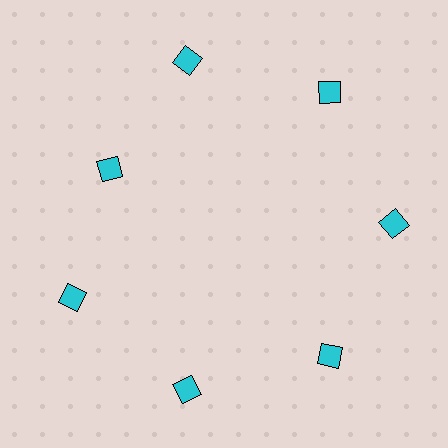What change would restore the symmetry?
The symmetry would be restored by moving it outward, back onto the ring so that all 7 squares sit at equal angles and equal distance from the center.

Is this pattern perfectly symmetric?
No. The 7 cyan squares are arranged in a ring, but one element near the 10 o'clock position is pulled inward toward the center, breaking the 7-fold rotational symmetry.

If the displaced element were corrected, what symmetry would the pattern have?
It would have 7-fold rotational symmetry — the pattern would map onto itself every 51 degrees.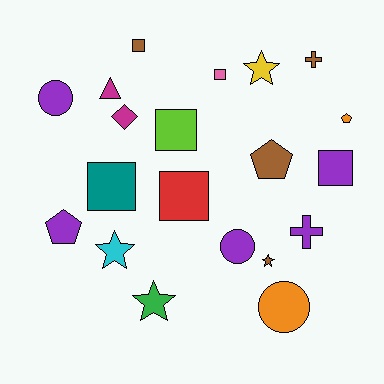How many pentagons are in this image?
There are 3 pentagons.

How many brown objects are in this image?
There are 4 brown objects.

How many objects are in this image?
There are 20 objects.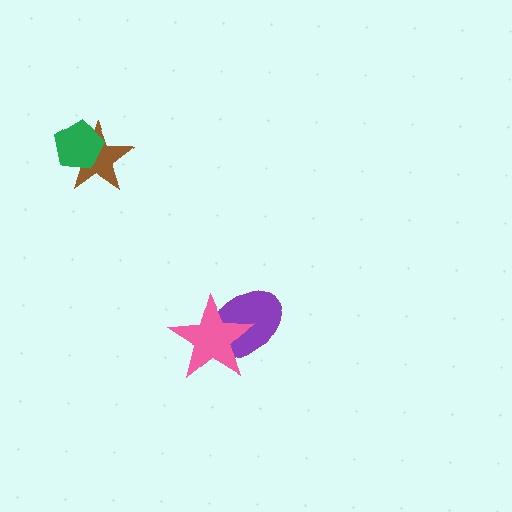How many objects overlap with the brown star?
1 object overlaps with the brown star.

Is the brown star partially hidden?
Yes, it is partially covered by another shape.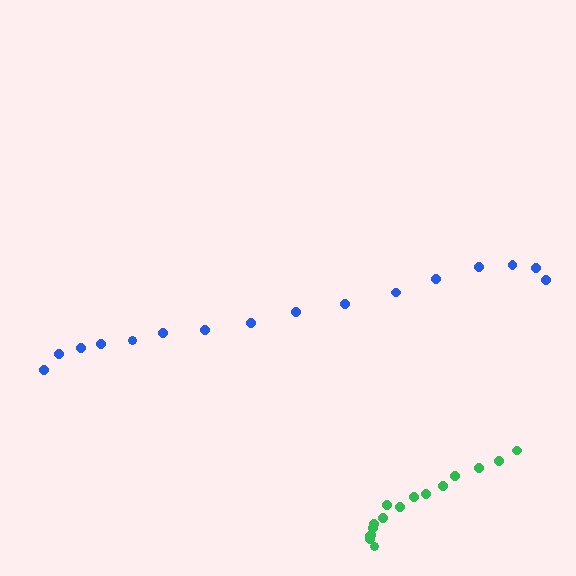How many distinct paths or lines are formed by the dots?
There are 2 distinct paths.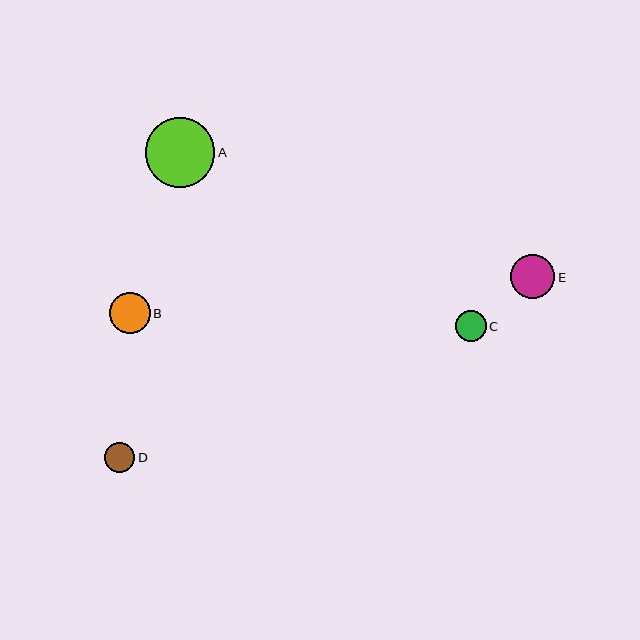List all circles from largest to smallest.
From largest to smallest: A, E, B, C, D.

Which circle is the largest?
Circle A is the largest with a size of approximately 69 pixels.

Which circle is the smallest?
Circle D is the smallest with a size of approximately 30 pixels.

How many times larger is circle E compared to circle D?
Circle E is approximately 1.5 times the size of circle D.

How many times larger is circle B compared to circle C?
Circle B is approximately 1.3 times the size of circle C.